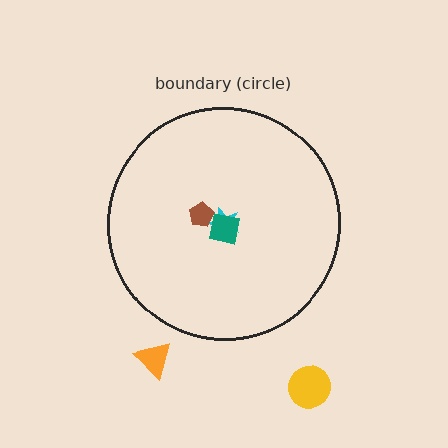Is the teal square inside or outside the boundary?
Inside.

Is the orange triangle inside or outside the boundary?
Outside.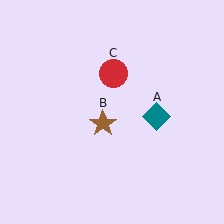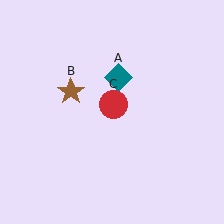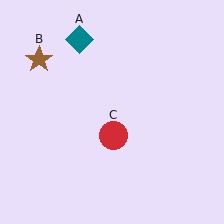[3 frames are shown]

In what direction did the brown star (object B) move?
The brown star (object B) moved up and to the left.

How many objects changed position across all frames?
3 objects changed position: teal diamond (object A), brown star (object B), red circle (object C).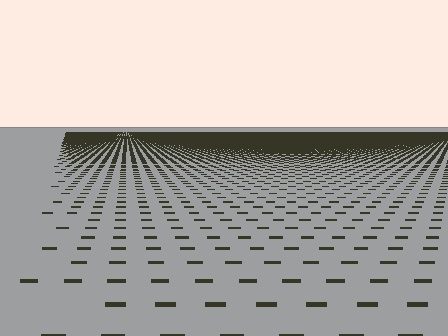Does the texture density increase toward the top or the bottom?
Density increases toward the top.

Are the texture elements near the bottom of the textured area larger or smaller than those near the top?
Larger. Near the bottom, elements are closer to the viewer and appear at a bigger on-screen size.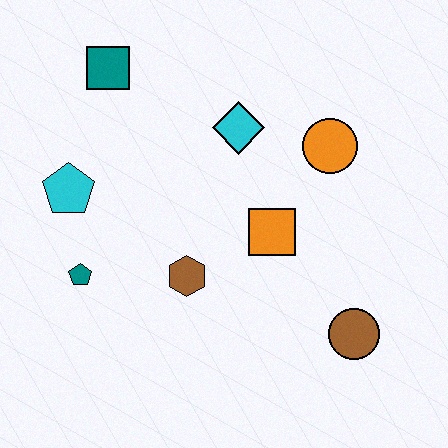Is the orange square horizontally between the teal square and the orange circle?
Yes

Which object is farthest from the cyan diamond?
The brown circle is farthest from the cyan diamond.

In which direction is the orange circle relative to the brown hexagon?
The orange circle is to the right of the brown hexagon.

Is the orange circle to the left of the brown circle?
Yes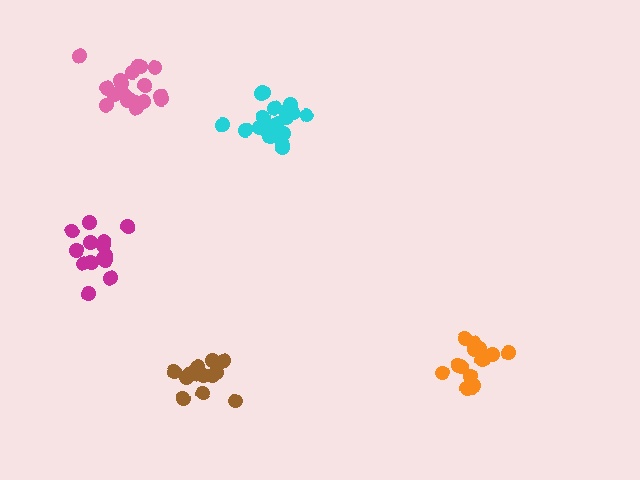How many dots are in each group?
Group 1: 20 dots, Group 2: 15 dots, Group 3: 19 dots, Group 4: 14 dots, Group 5: 14 dots (82 total).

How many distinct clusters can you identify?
There are 5 distinct clusters.